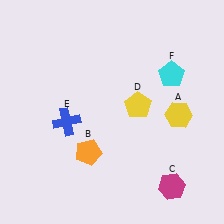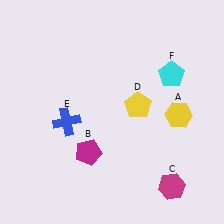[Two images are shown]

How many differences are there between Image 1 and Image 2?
There is 1 difference between the two images.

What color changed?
The pentagon (B) changed from orange in Image 1 to magenta in Image 2.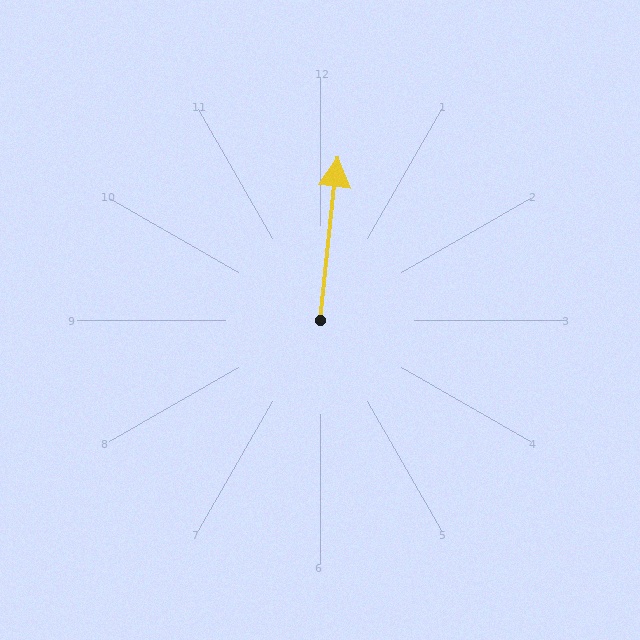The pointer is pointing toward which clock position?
Roughly 12 o'clock.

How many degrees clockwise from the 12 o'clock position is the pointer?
Approximately 6 degrees.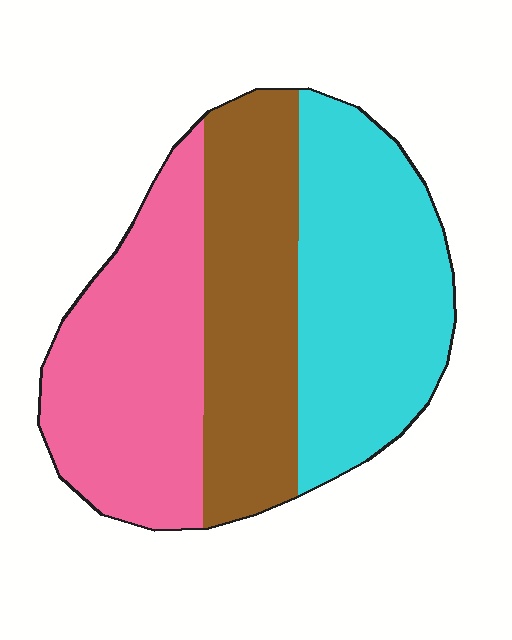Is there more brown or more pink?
Pink.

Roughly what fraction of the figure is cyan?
Cyan covers about 35% of the figure.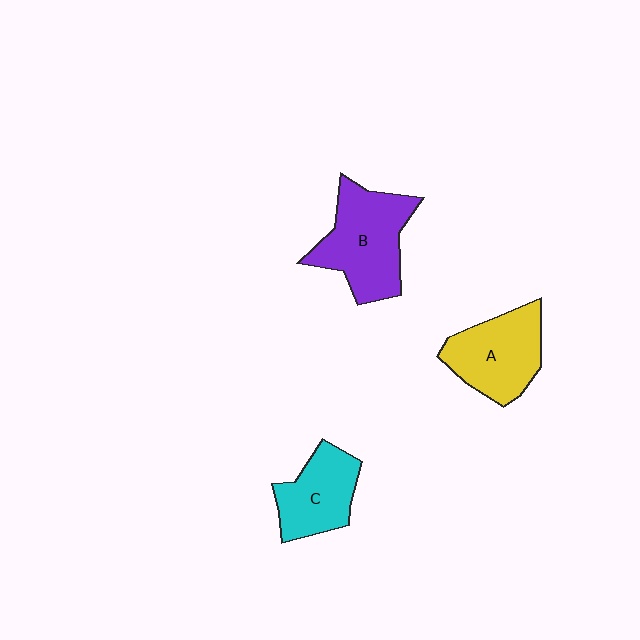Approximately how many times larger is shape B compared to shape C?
Approximately 1.4 times.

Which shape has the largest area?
Shape B (purple).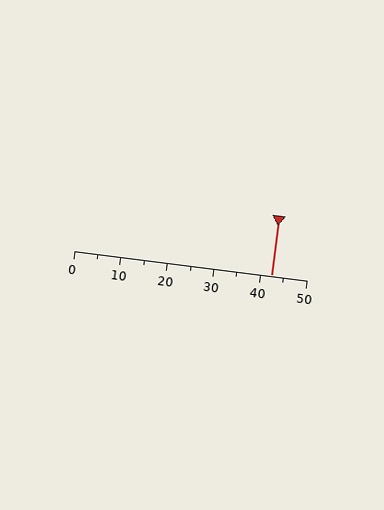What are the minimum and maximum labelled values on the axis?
The axis runs from 0 to 50.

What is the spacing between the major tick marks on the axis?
The major ticks are spaced 10 apart.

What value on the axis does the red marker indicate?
The marker indicates approximately 42.5.